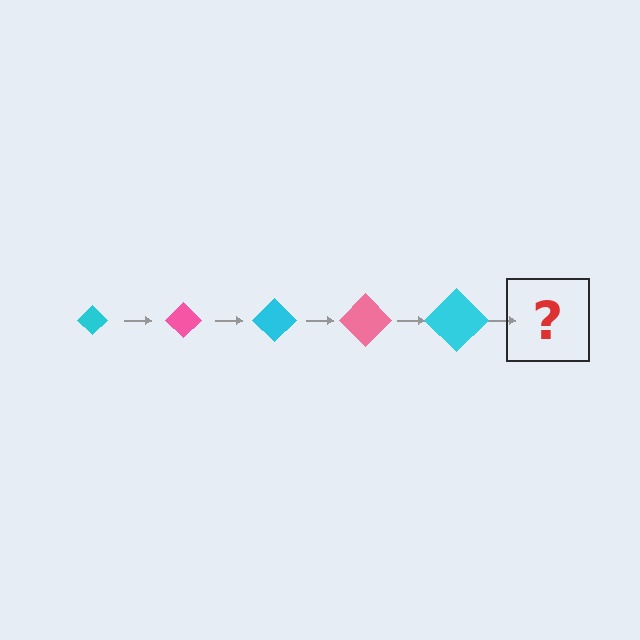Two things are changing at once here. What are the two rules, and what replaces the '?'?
The two rules are that the diamond grows larger each step and the color cycles through cyan and pink. The '?' should be a pink diamond, larger than the previous one.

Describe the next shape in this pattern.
It should be a pink diamond, larger than the previous one.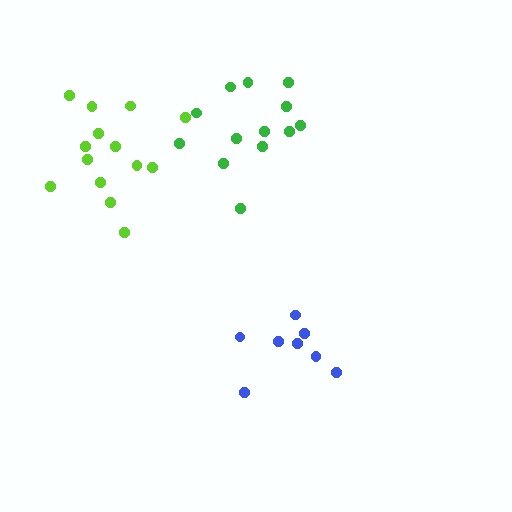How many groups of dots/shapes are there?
There are 3 groups.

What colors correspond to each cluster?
The clusters are colored: blue, lime, green.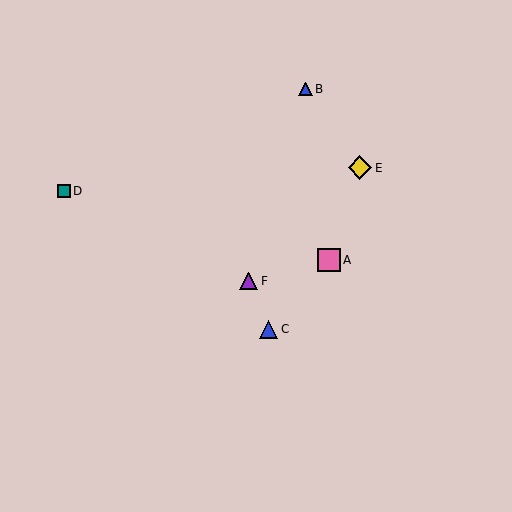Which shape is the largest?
The yellow diamond (labeled E) is the largest.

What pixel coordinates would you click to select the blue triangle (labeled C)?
Click at (269, 329) to select the blue triangle C.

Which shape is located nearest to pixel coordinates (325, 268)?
The pink square (labeled A) at (329, 260) is nearest to that location.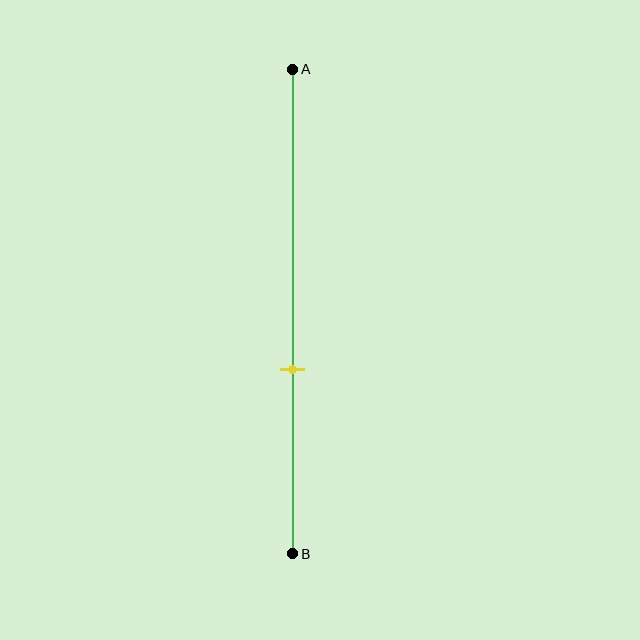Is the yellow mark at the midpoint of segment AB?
No, the mark is at about 60% from A, not at the 50% midpoint.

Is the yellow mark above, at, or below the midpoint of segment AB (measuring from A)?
The yellow mark is below the midpoint of segment AB.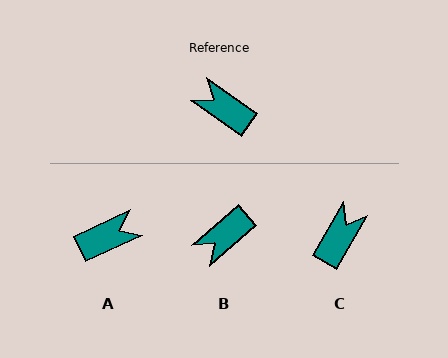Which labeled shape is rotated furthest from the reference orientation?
A, about 120 degrees away.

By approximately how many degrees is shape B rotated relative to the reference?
Approximately 76 degrees counter-clockwise.